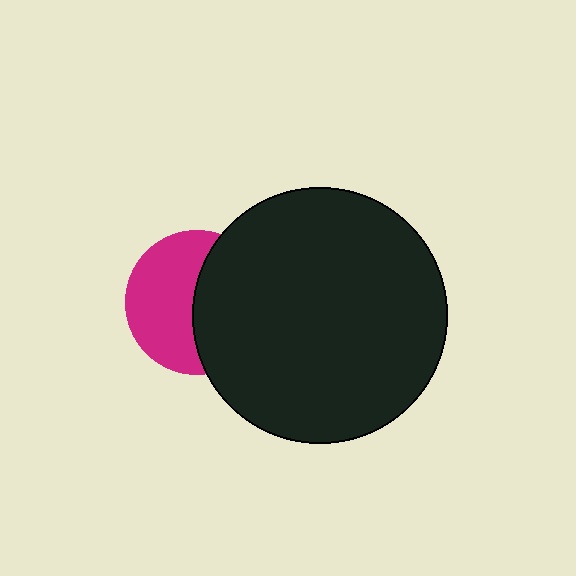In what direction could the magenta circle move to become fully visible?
The magenta circle could move left. That would shift it out from behind the black circle entirely.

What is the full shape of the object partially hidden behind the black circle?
The partially hidden object is a magenta circle.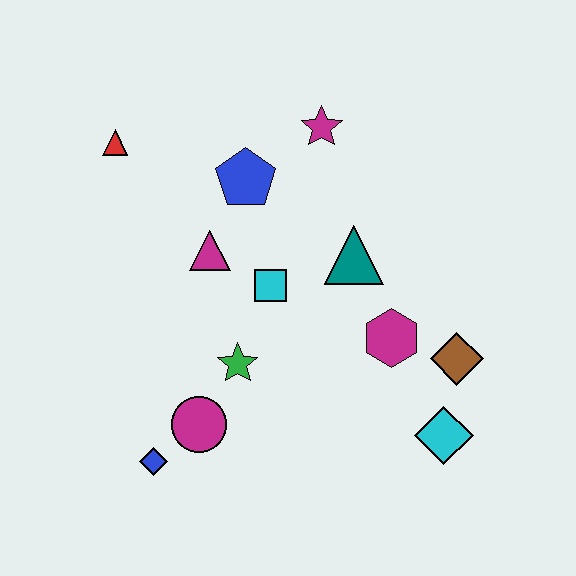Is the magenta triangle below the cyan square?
No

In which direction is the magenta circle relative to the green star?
The magenta circle is below the green star.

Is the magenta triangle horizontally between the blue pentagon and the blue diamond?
Yes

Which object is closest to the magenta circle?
The blue diamond is closest to the magenta circle.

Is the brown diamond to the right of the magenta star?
Yes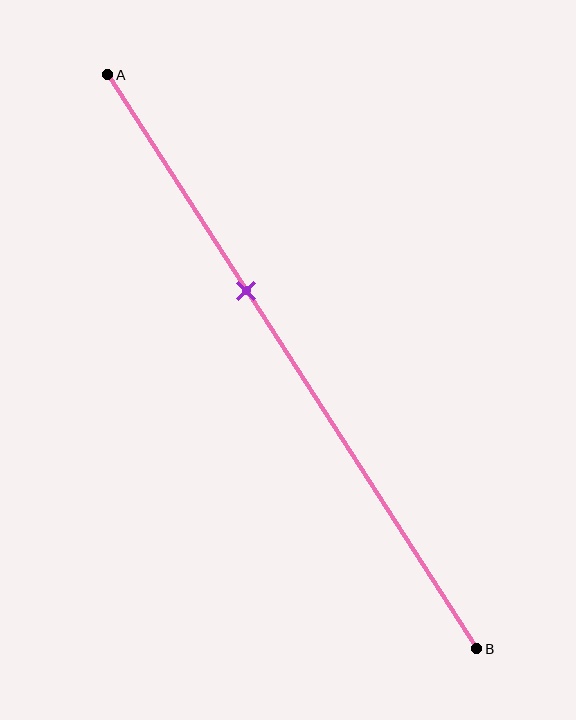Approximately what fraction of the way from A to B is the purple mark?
The purple mark is approximately 40% of the way from A to B.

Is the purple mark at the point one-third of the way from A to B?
No, the mark is at about 40% from A, not at the 33% one-third point.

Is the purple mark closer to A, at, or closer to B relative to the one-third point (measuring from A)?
The purple mark is closer to point B than the one-third point of segment AB.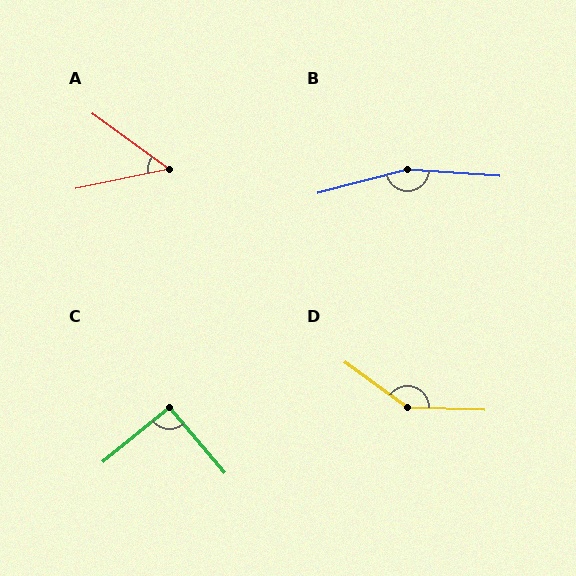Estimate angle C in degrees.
Approximately 91 degrees.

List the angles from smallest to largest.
A (48°), C (91°), D (146°), B (161°).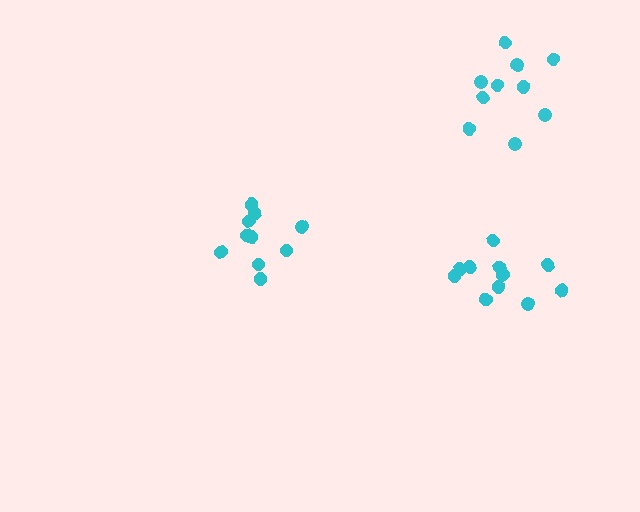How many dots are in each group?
Group 1: 10 dots, Group 2: 11 dots, Group 3: 10 dots (31 total).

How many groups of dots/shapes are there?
There are 3 groups.